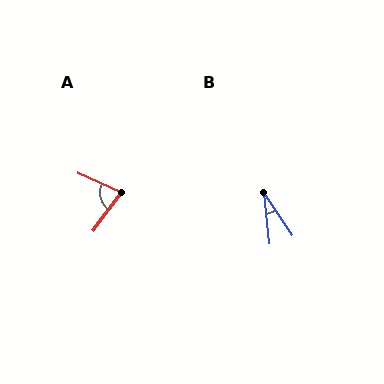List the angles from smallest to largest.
B (27°), A (77°).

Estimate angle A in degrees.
Approximately 77 degrees.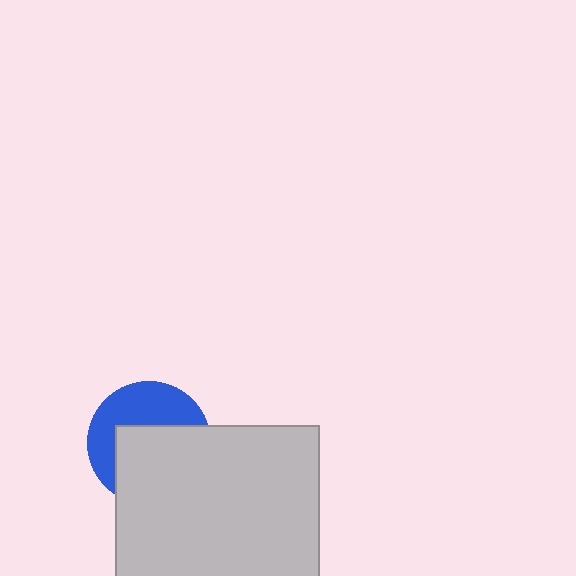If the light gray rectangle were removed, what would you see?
You would see the complete blue circle.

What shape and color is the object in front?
The object in front is a light gray rectangle.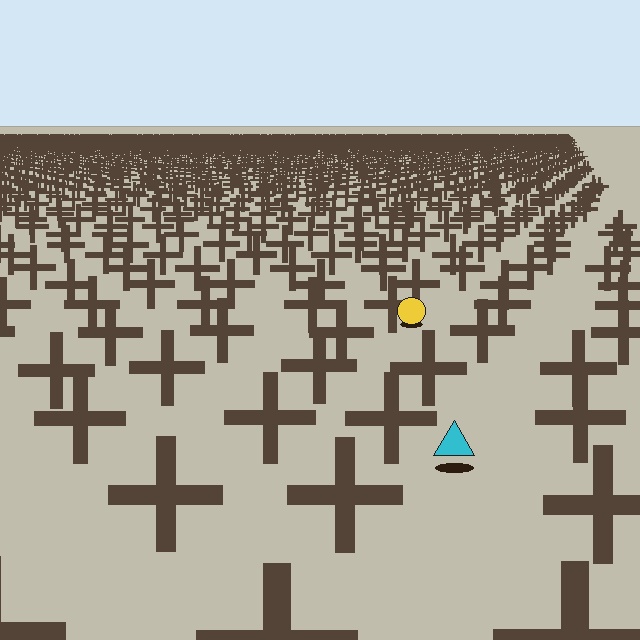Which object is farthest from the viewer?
The yellow circle is farthest from the viewer. It appears smaller and the ground texture around it is denser.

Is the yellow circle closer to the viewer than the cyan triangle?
No. The cyan triangle is closer — you can tell from the texture gradient: the ground texture is coarser near it.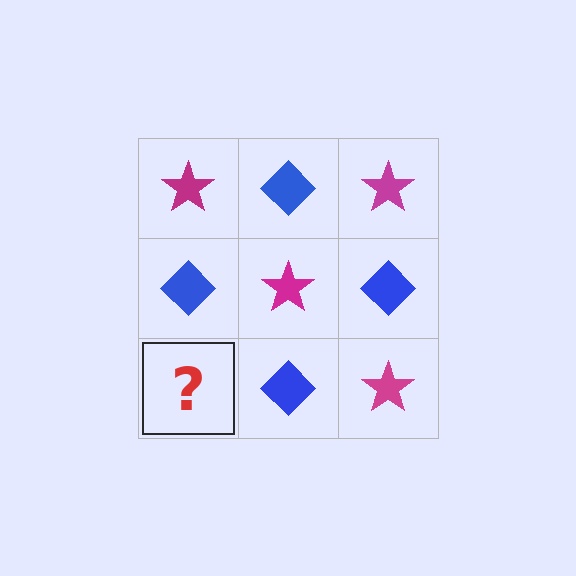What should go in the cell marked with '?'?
The missing cell should contain a magenta star.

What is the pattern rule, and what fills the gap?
The rule is that it alternates magenta star and blue diamond in a checkerboard pattern. The gap should be filled with a magenta star.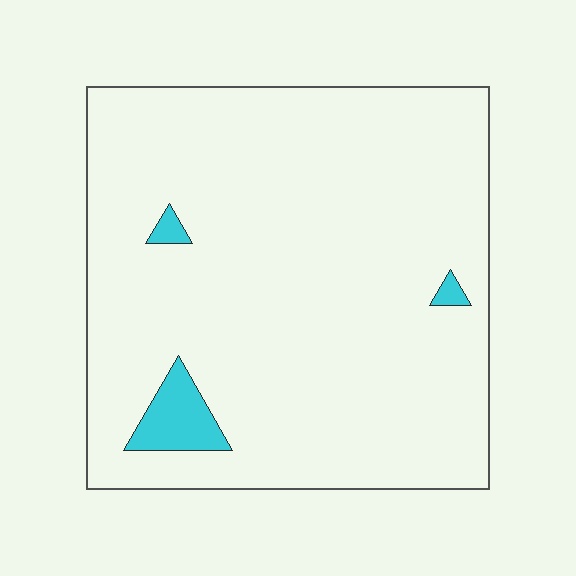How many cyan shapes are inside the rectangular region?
3.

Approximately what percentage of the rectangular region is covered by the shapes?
Approximately 5%.